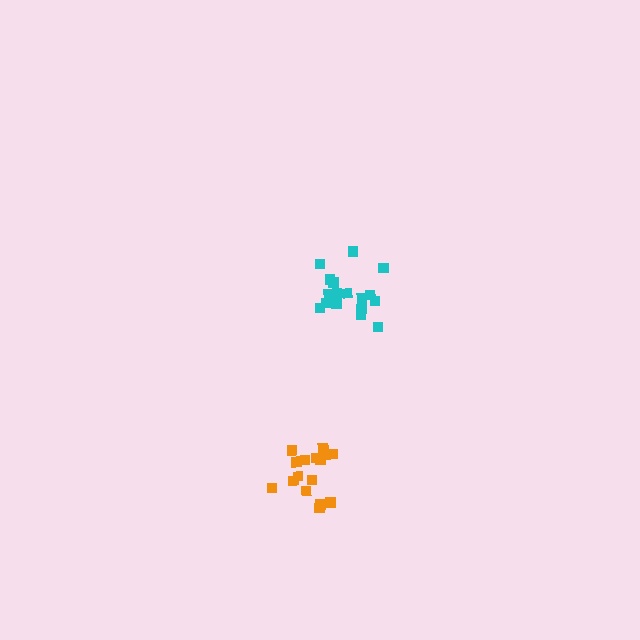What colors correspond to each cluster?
The clusters are colored: cyan, orange.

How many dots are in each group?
Group 1: 17 dots, Group 2: 16 dots (33 total).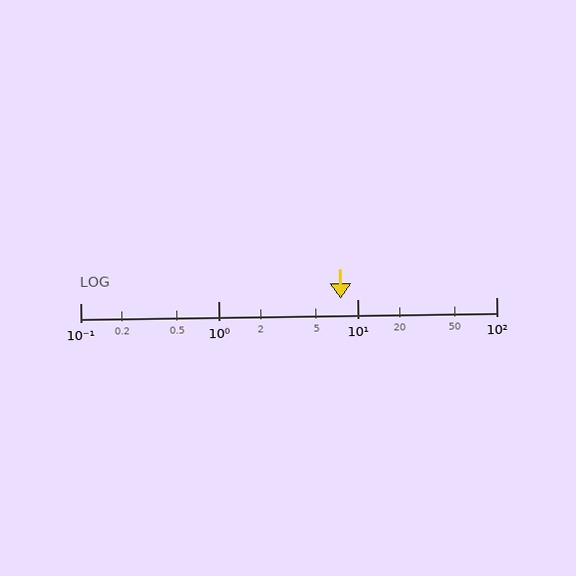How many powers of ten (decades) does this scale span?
The scale spans 3 decades, from 0.1 to 100.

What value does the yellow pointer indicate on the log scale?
The pointer indicates approximately 7.6.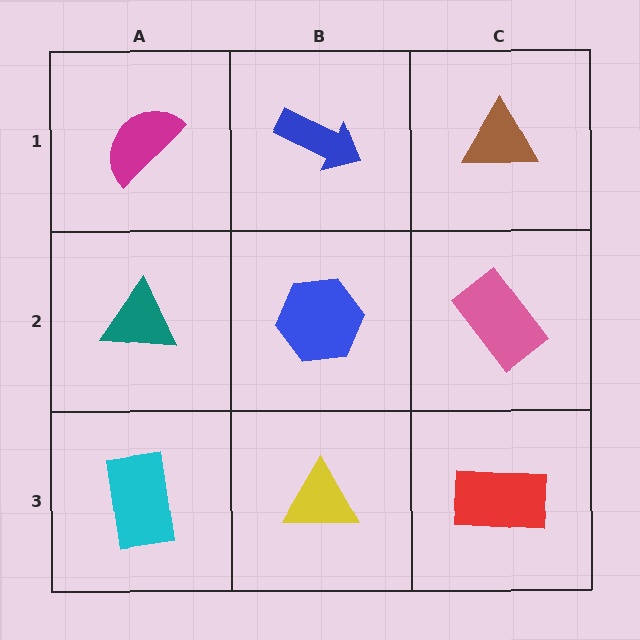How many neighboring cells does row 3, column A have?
2.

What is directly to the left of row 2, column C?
A blue hexagon.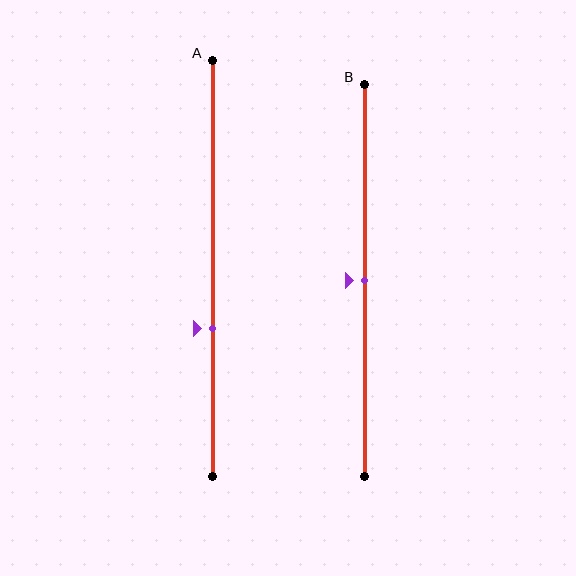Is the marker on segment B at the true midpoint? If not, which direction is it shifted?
Yes, the marker on segment B is at the true midpoint.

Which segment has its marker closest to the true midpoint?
Segment B has its marker closest to the true midpoint.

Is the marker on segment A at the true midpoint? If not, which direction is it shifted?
No, the marker on segment A is shifted downward by about 15% of the segment length.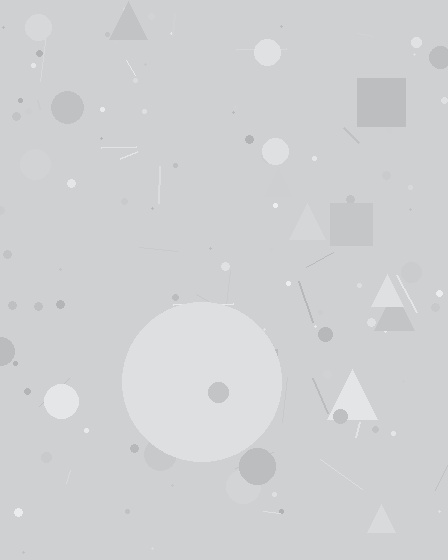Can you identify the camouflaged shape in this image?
The camouflaged shape is a circle.